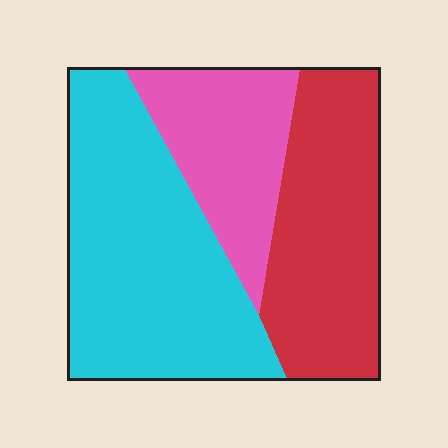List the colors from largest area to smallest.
From largest to smallest: cyan, red, pink.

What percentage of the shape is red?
Red covers 33% of the shape.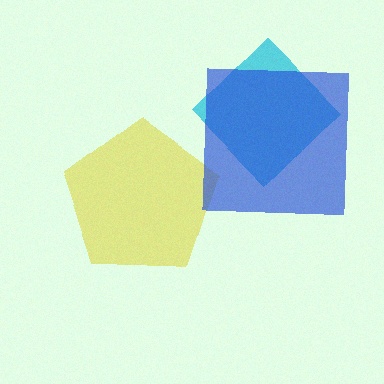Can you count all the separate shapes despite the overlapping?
Yes, there are 3 separate shapes.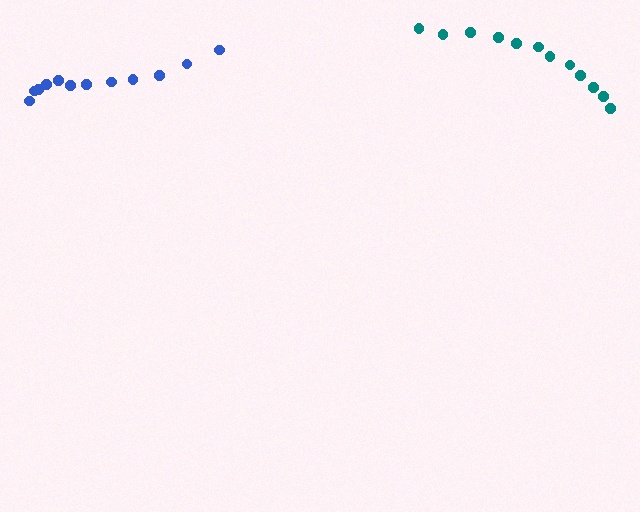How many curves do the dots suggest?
There are 2 distinct paths.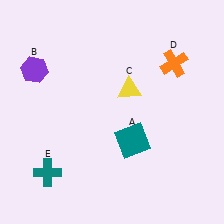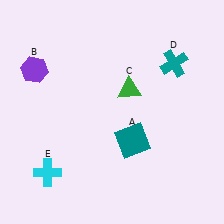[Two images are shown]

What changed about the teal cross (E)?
In Image 1, E is teal. In Image 2, it changed to cyan.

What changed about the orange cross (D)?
In Image 1, D is orange. In Image 2, it changed to teal.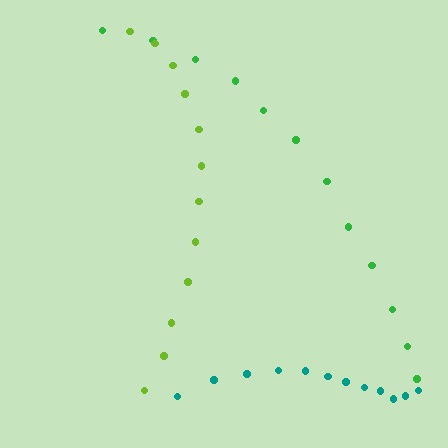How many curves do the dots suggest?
There are 3 distinct paths.